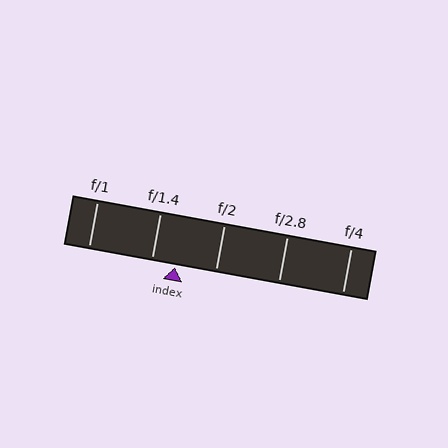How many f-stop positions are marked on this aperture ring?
There are 5 f-stop positions marked.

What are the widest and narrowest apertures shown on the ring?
The widest aperture shown is f/1 and the narrowest is f/4.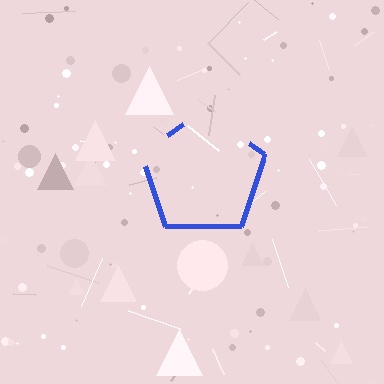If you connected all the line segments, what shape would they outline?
They would outline a pentagon.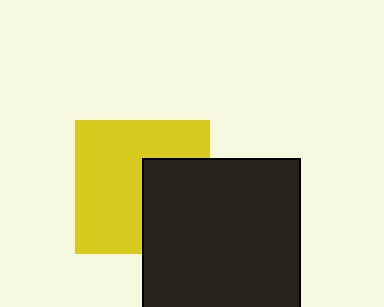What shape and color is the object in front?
The object in front is a black square.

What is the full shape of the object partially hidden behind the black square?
The partially hidden object is a yellow square.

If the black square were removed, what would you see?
You would see the complete yellow square.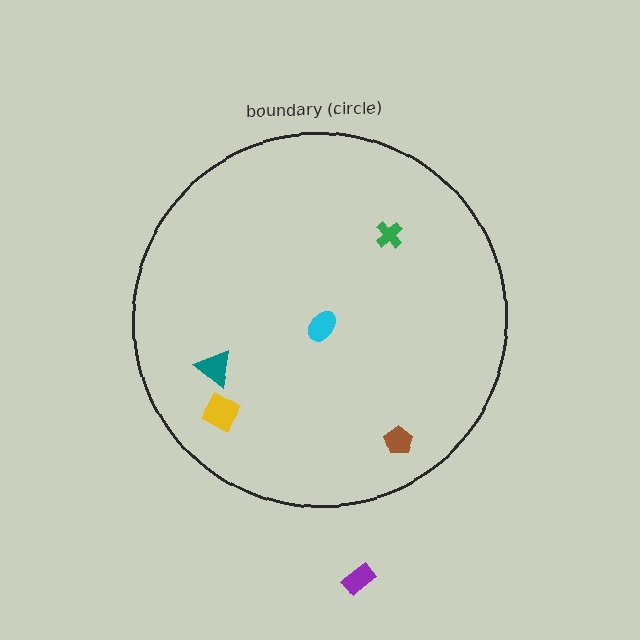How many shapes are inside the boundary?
5 inside, 1 outside.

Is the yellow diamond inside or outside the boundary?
Inside.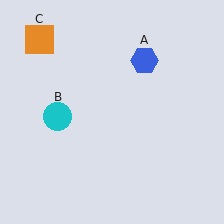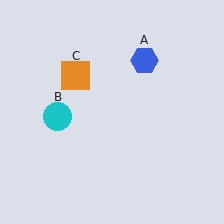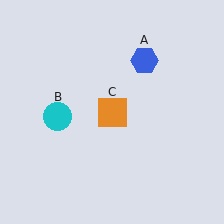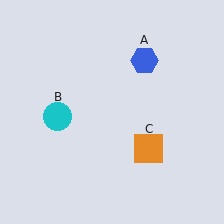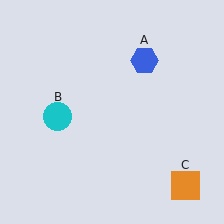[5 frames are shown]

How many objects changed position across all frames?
1 object changed position: orange square (object C).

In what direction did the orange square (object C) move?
The orange square (object C) moved down and to the right.